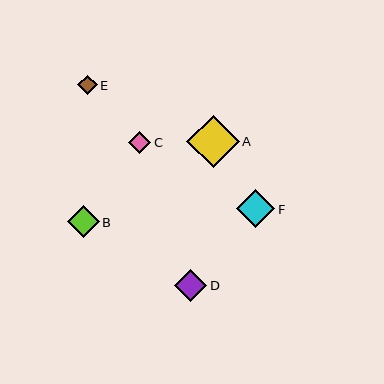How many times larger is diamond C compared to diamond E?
Diamond C is approximately 1.1 times the size of diamond E.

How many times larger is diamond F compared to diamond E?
Diamond F is approximately 2.0 times the size of diamond E.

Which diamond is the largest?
Diamond A is the largest with a size of approximately 52 pixels.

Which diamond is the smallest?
Diamond E is the smallest with a size of approximately 19 pixels.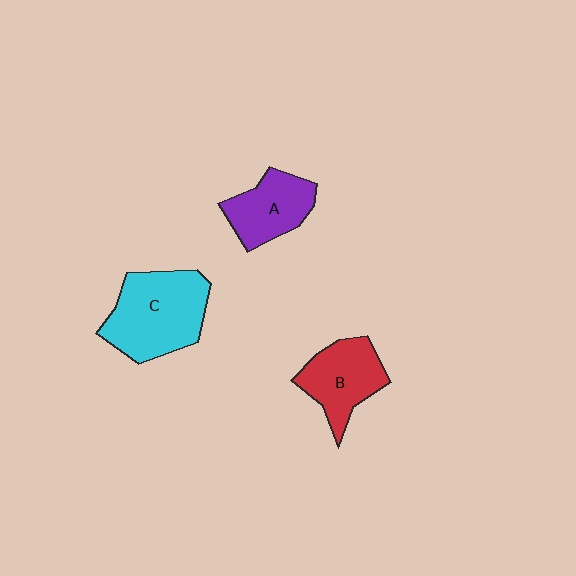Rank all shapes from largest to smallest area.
From largest to smallest: C (cyan), B (red), A (purple).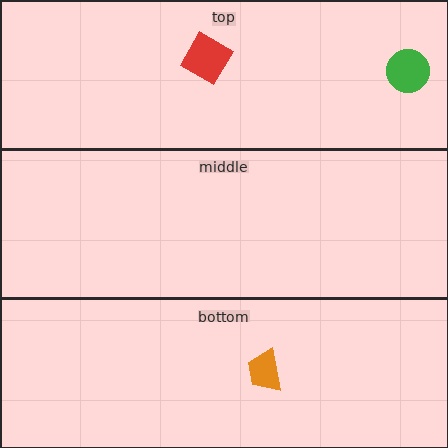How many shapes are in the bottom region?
1.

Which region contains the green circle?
The top region.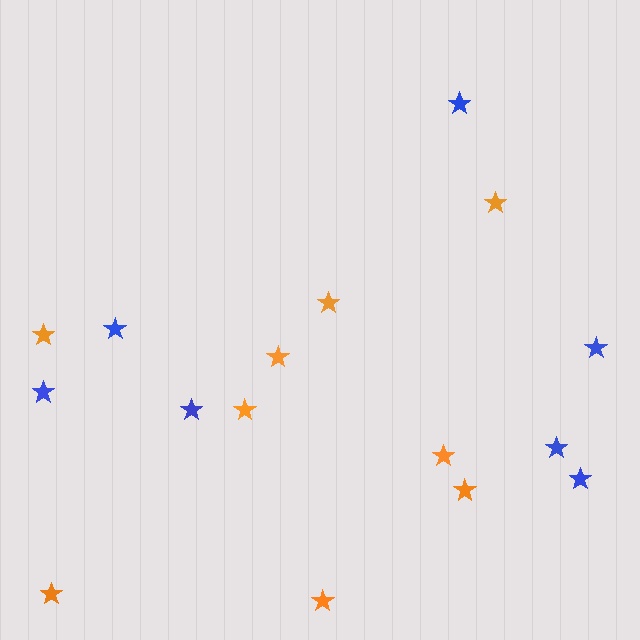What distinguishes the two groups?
There are 2 groups: one group of blue stars (7) and one group of orange stars (9).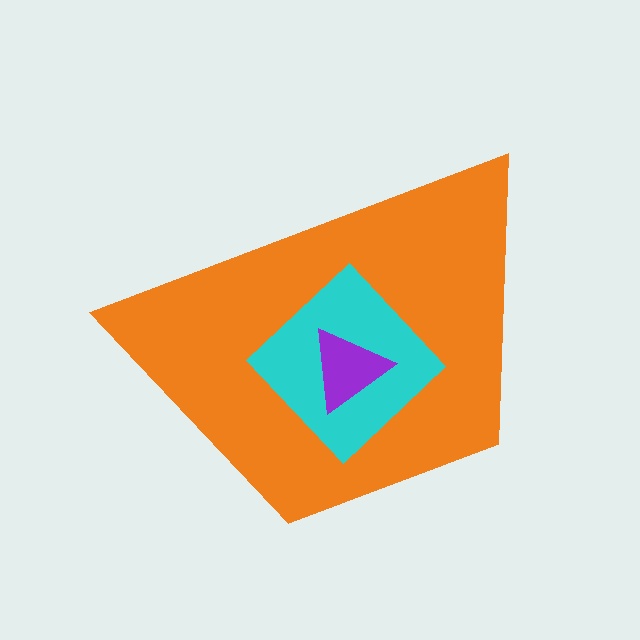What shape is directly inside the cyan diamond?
The purple triangle.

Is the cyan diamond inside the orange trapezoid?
Yes.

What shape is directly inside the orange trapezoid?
The cyan diamond.